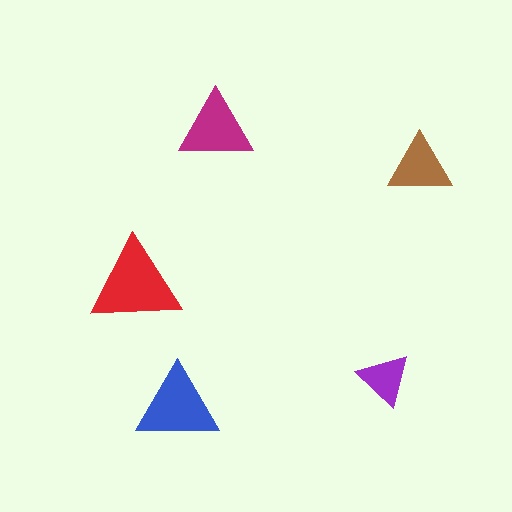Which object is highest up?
The magenta triangle is topmost.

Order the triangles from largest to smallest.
the red one, the blue one, the magenta one, the brown one, the purple one.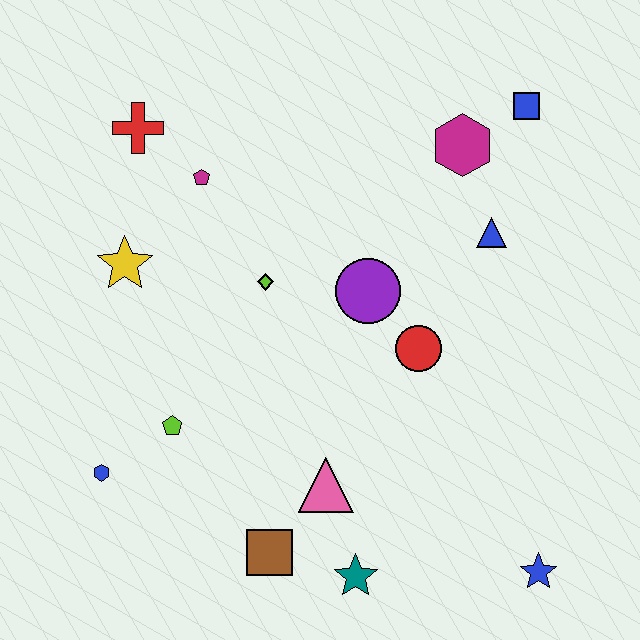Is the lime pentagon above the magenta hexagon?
No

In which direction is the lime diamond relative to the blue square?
The lime diamond is to the left of the blue square.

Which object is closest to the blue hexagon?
The lime pentagon is closest to the blue hexagon.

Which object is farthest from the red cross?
The blue star is farthest from the red cross.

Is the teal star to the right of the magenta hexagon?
No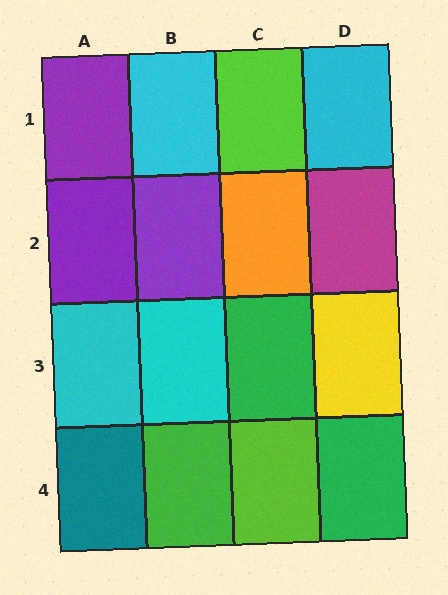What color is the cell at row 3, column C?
Green.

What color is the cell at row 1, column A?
Purple.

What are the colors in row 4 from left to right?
Teal, green, lime, green.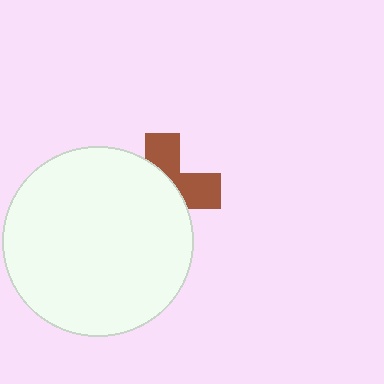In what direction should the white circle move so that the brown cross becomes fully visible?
The white circle should move toward the lower-left. That is the shortest direction to clear the overlap and leave the brown cross fully visible.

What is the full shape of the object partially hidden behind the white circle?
The partially hidden object is a brown cross.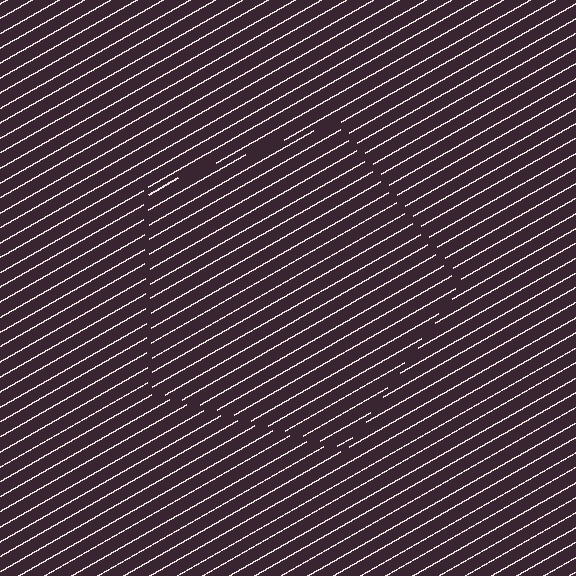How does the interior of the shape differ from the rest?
The interior of the shape contains the same grating, shifted by half a period — the contour is defined by the phase discontinuity where line-ends from the inner and outer gratings abut.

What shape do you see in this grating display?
An illusory pentagon. The interior of the shape contains the same grating, shifted by half a period — the contour is defined by the phase discontinuity where line-ends from the inner and outer gratings abut.